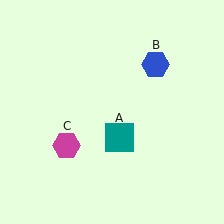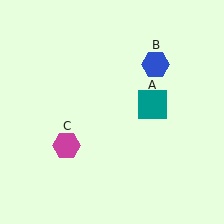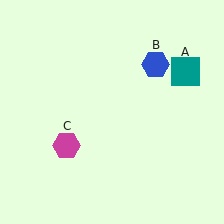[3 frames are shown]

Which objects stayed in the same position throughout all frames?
Blue hexagon (object B) and magenta hexagon (object C) remained stationary.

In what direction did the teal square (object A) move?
The teal square (object A) moved up and to the right.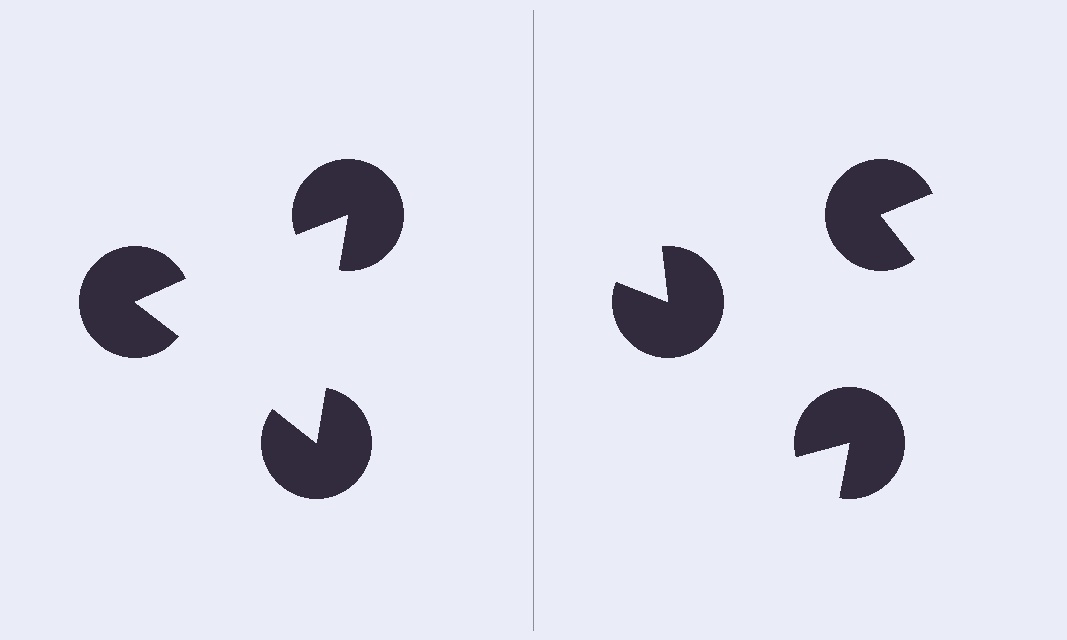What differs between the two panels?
The pac-man discs are positioned identically on both sides; only the wedge orientations differ. On the left they align to a triangle; on the right they are misaligned.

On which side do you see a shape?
An illusory triangle appears on the left side. On the right side the wedge cuts are rotated, so no coherent shape forms.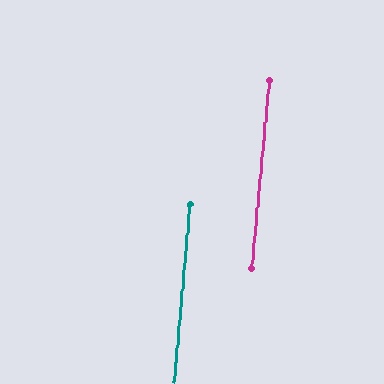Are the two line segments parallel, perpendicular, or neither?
Parallel — their directions differ by only 0.1°.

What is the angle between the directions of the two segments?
Approximately 0 degrees.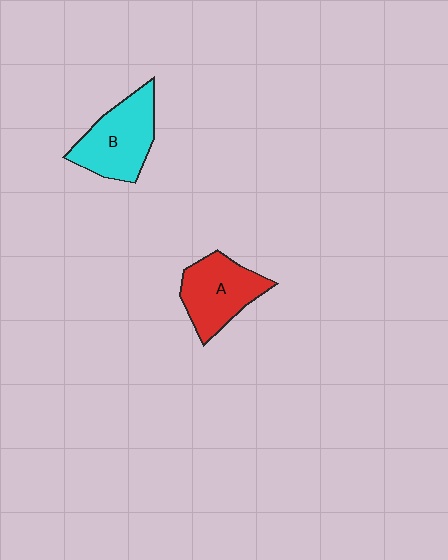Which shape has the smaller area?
Shape A (red).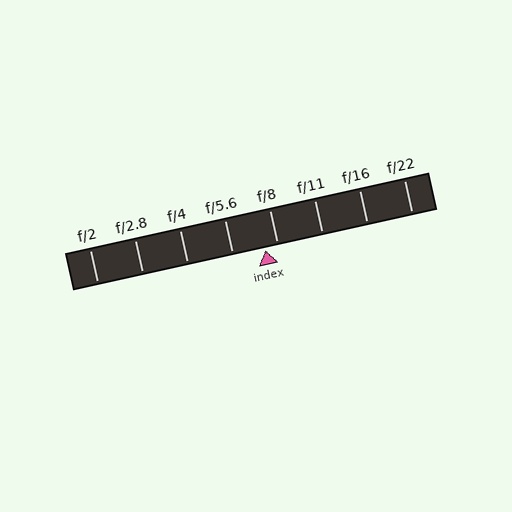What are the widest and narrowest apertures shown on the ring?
The widest aperture shown is f/2 and the narrowest is f/22.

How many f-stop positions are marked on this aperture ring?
There are 8 f-stop positions marked.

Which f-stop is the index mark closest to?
The index mark is closest to f/8.